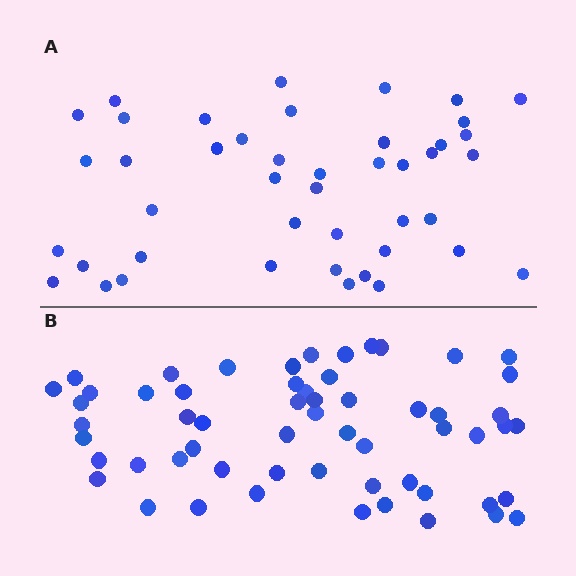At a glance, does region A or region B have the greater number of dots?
Region B (the bottom region) has more dots.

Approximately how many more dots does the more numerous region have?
Region B has approximately 15 more dots than region A.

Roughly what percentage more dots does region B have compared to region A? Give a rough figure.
About 30% more.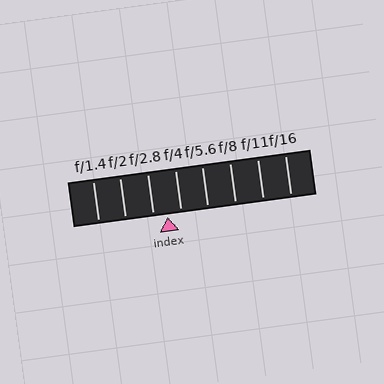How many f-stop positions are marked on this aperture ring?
There are 8 f-stop positions marked.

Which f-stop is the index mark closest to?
The index mark is closest to f/4.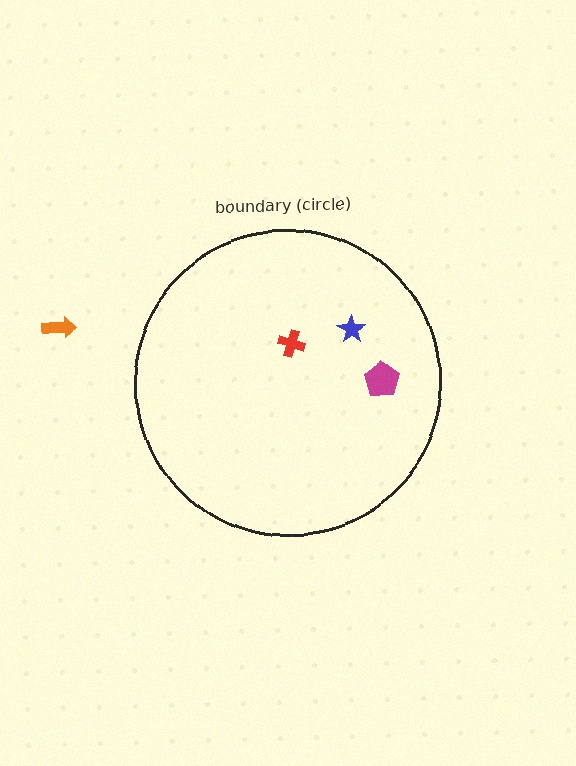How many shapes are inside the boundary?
3 inside, 1 outside.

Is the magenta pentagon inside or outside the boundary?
Inside.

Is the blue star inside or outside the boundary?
Inside.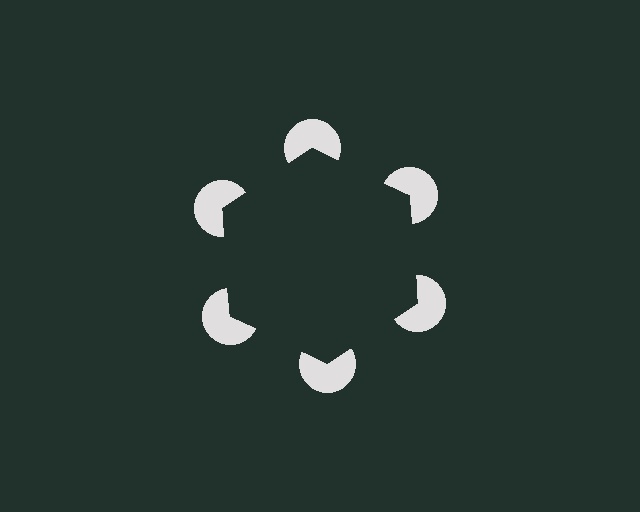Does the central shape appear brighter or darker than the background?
It typically appears slightly darker than the background, even though no actual brightness change is drawn.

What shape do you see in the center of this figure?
An illusory hexagon — its edges are inferred from the aligned wedge cuts in the pac-man discs, not physically drawn.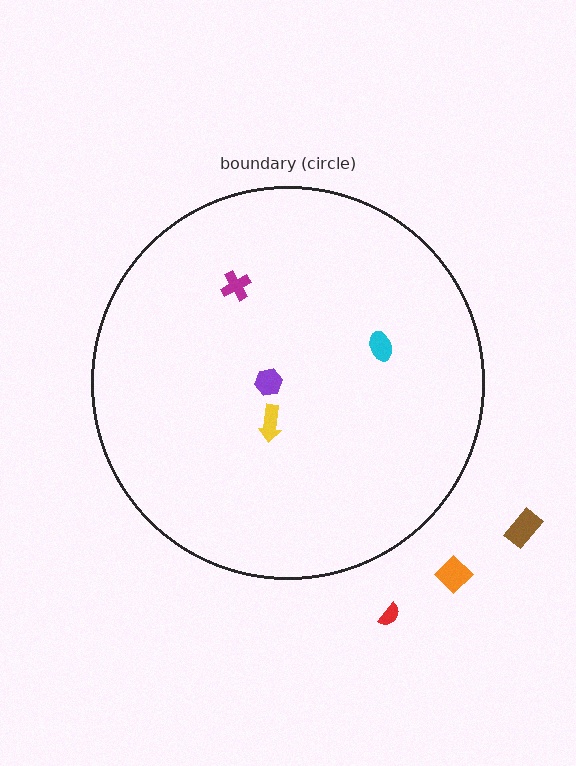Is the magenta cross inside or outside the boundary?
Inside.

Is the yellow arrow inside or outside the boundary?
Inside.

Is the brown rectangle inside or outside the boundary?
Outside.